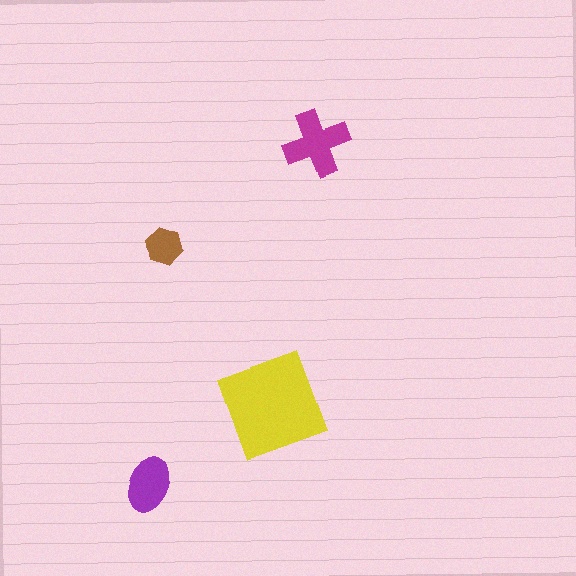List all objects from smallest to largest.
The brown hexagon, the purple ellipse, the magenta cross, the yellow diamond.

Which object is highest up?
The magenta cross is topmost.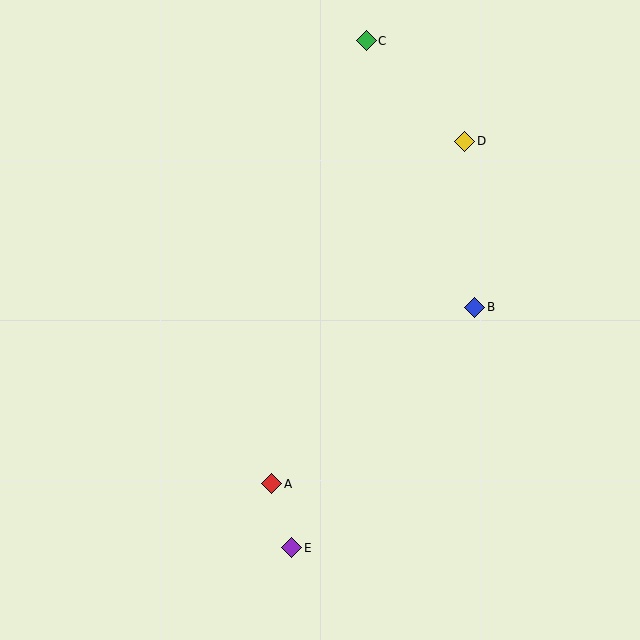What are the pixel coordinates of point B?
Point B is at (475, 307).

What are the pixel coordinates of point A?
Point A is at (272, 484).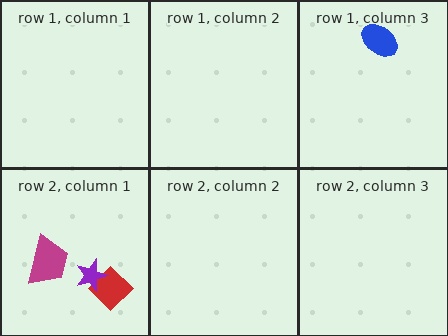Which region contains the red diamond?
The row 2, column 1 region.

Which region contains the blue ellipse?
The row 1, column 3 region.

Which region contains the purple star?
The row 2, column 1 region.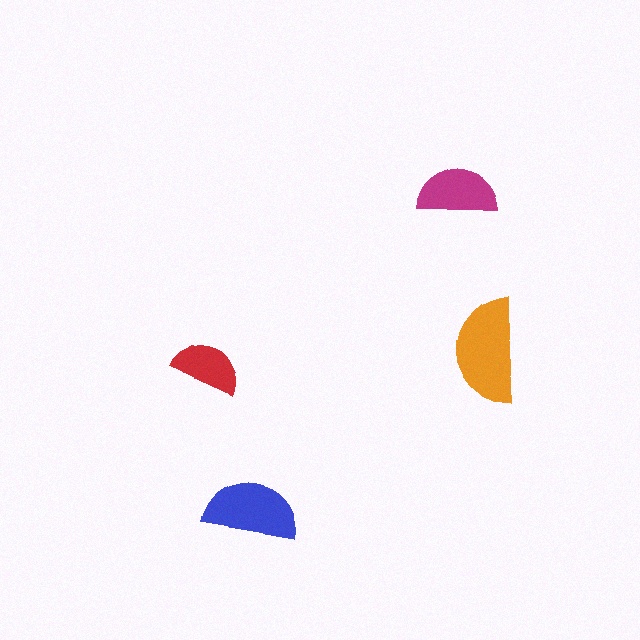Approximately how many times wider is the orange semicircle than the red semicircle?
About 1.5 times wider.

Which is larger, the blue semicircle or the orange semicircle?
The orange one.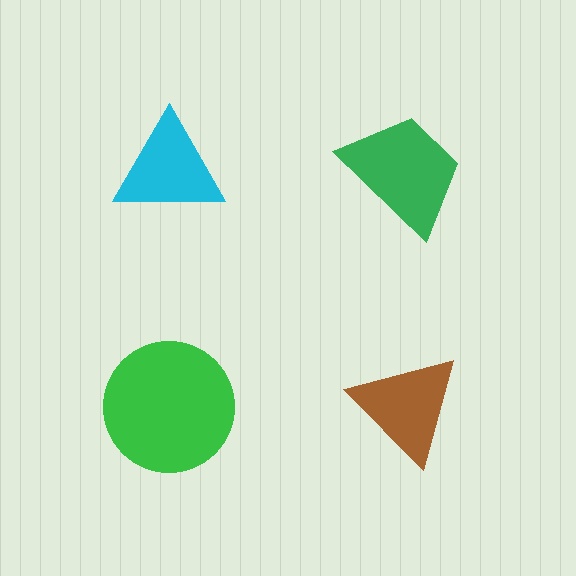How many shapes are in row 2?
2 shapes.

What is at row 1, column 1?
A cyan triangle.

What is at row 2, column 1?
A green circle.